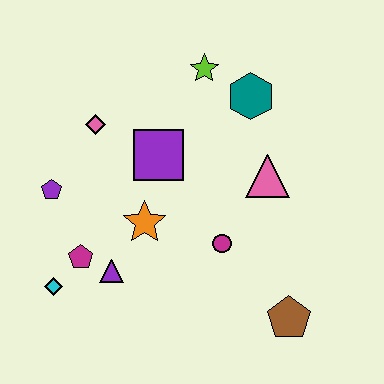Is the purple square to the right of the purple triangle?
Yes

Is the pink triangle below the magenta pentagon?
No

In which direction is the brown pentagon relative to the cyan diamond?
The brown pentagon is to the right of the cyan diamond.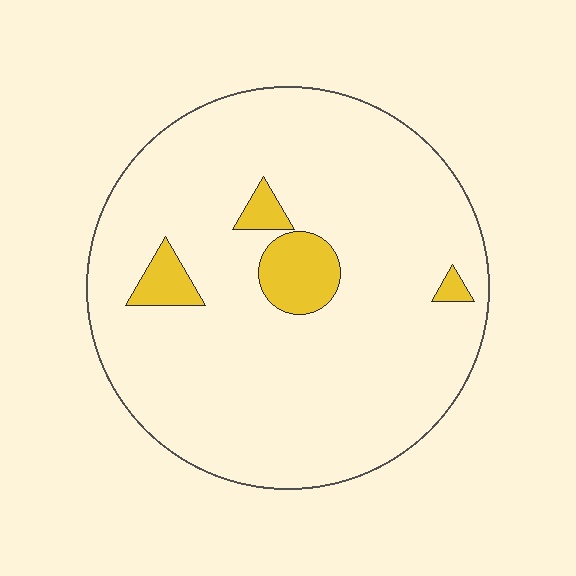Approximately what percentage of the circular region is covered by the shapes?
Approximately 10%.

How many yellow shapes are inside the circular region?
4.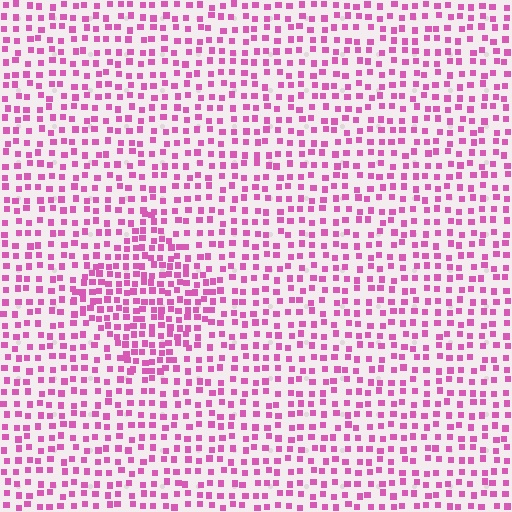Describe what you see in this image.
The image contains small pink elements arranged at two different densities. A diamond-shaped region is visible where the elements are more densely packed than the surrounding area.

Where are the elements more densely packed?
The elements are more densely packed inside the diamond boundary.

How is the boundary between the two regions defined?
The boundary is defined by a change in element density (approximately 1.7x ratio). All elements are the same color, size, and shape.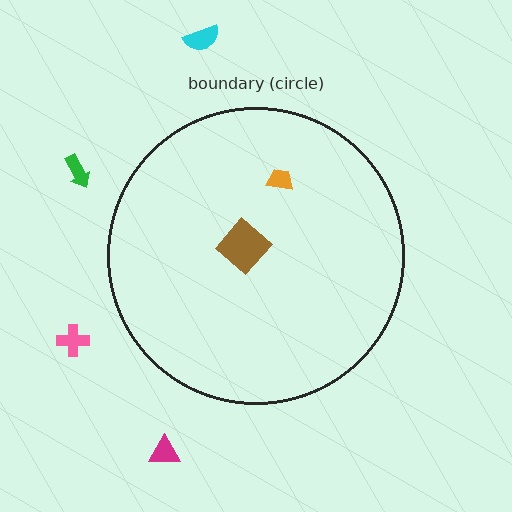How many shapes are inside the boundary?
2 inside, 4 outside.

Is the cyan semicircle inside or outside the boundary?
Outside.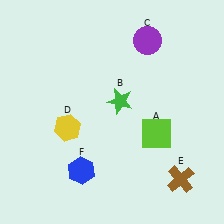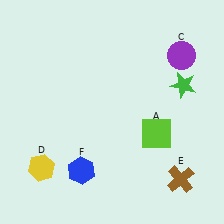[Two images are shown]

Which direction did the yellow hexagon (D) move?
The yellow hexagon (D) moved down.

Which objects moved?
The objects that moved are: the green star (B), the purple circle (C), the yellow hexagon (D).